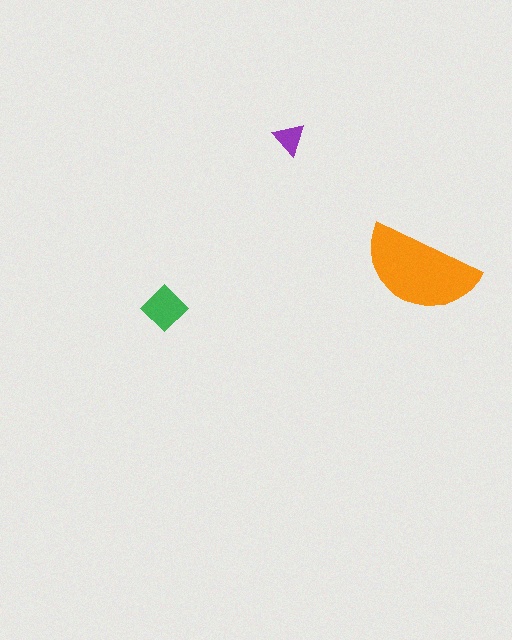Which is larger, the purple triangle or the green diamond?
The green diamond.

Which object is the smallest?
The purple triangle.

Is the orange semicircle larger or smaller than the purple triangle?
Larger.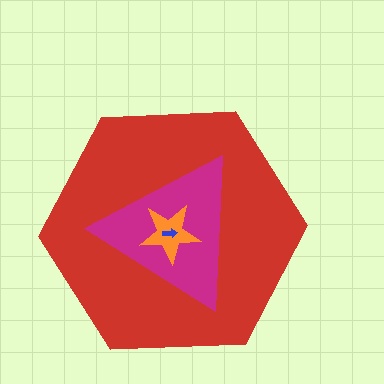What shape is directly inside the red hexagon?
The magenta triangle.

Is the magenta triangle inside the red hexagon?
Yes.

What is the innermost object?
The blue arrow.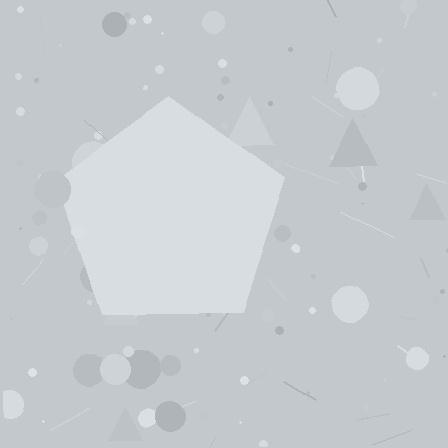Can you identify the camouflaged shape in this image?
The camouflaged shape is a pentagon.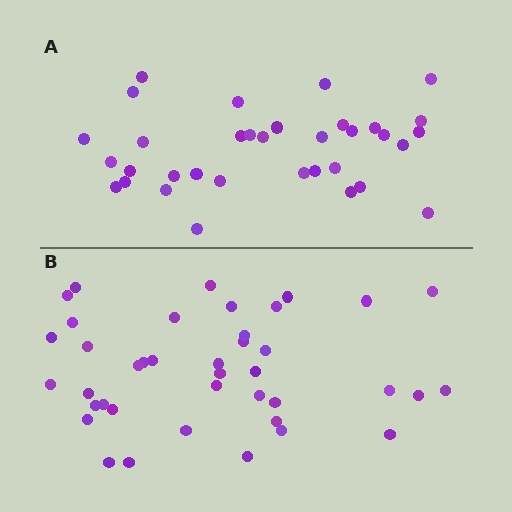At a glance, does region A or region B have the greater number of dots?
Region B (the bottom region) has more dots.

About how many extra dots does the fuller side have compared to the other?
Region B has about 6 more dots than region A.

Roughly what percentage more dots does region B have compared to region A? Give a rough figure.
About 20% more.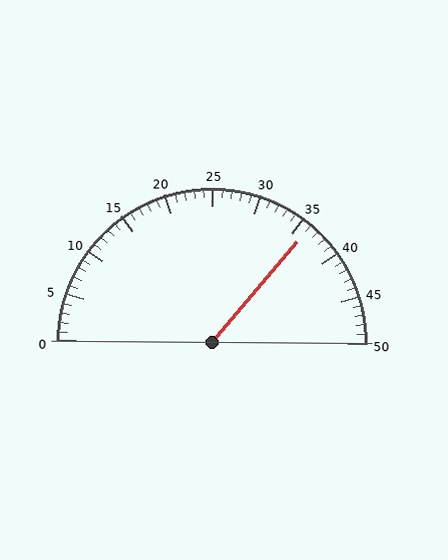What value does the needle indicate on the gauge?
The needle indicates approximately 36.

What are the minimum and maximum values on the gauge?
The gauge ranges from 0 to 50.